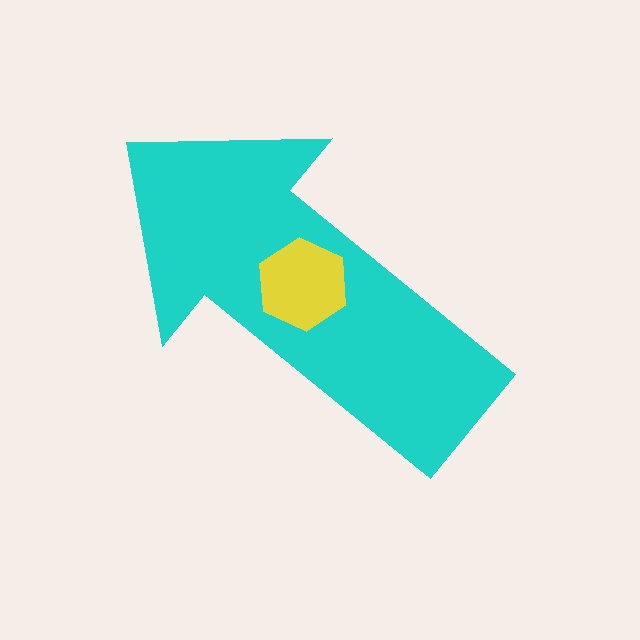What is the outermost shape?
The cyan arrow.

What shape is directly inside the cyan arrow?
The yellow hexagon.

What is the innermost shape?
The yellow hexagon.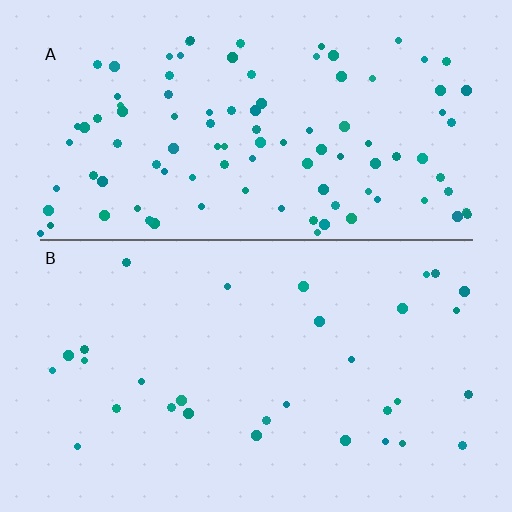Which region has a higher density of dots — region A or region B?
A (the top).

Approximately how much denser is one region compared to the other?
Approximately 3.3× — region A over region B.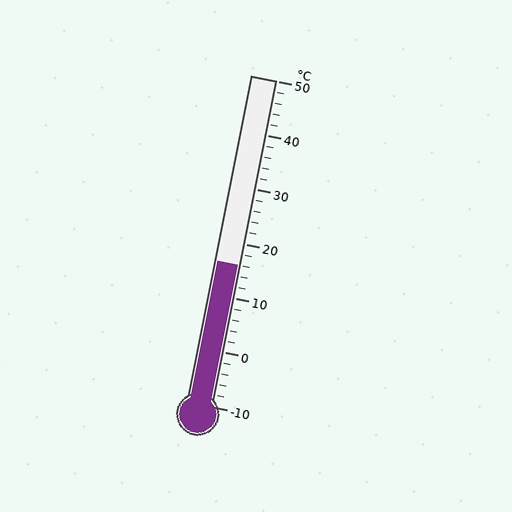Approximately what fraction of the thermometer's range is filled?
The thermometer is filled to approximately 45% of its range.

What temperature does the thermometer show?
The thermometer shows approximately 16°C.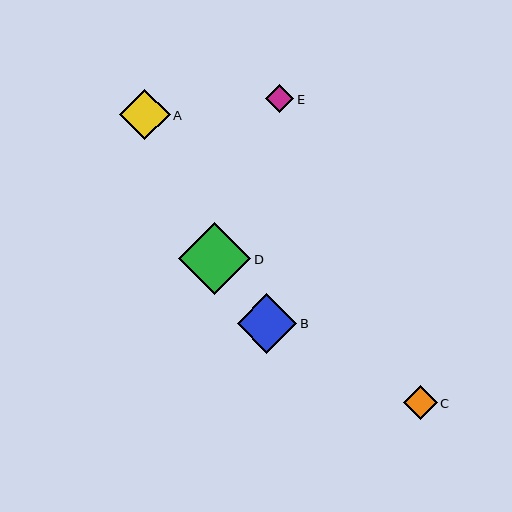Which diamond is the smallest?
Diamond E is the smallest with a size of approximately 28 pixels.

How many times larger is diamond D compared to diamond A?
Diamond D is approximately 1.4 times the size of diamond A.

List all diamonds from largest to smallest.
From largest to smallest: D, B, A, C, E.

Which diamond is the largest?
Diamond D is the largest with a size of approximately 72 pixels.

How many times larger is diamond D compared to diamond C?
Diamond D is approximately 2.1 times the size of diamond C.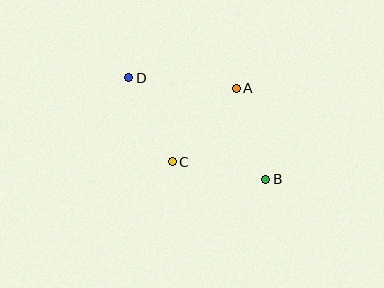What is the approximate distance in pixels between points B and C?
The distance between B and C is approximately 95 pixels.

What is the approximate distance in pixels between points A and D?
The distance between A and D is approximately 108 pixels.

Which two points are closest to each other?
Points C and D are closest to each other.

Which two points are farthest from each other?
Points B and D are farthest from each other.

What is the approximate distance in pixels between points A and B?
The distance between A and B is approximately 96 pixels.